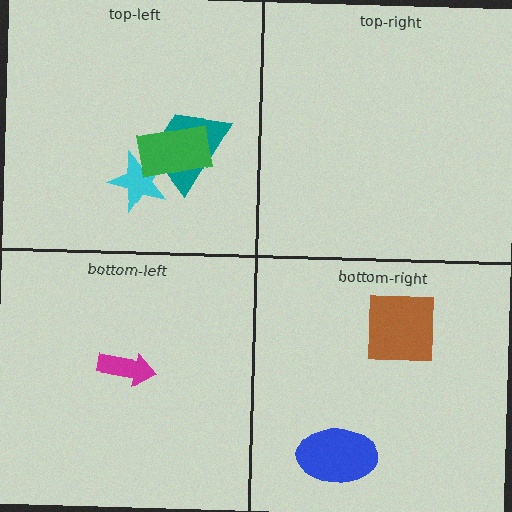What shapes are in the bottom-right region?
The blue ellipse, the brown square.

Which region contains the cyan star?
The top-left region.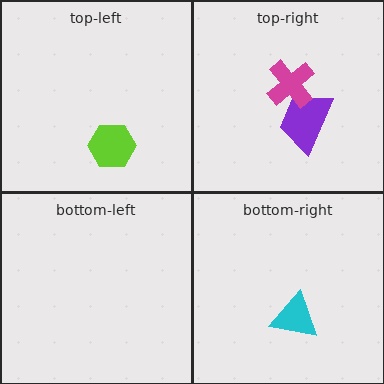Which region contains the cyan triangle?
The bottom-right region.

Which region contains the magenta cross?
The top-right region.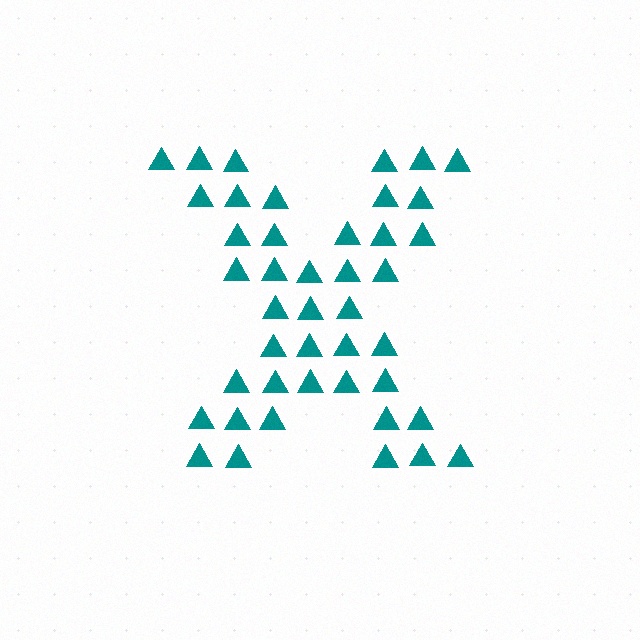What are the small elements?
The small elements are triangles.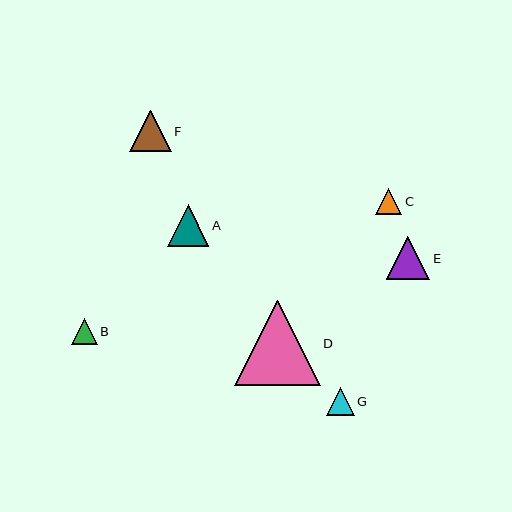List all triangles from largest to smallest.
From largest to smallest: D, E, A, F, G, C, B.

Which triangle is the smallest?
Triangle B is the smallest with a size of approximately 26 pixels.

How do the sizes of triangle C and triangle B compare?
Triangle C and triangle B are approximately the same size.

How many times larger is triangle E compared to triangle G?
Triangle E is approximately 1.6 times the size of triangle G.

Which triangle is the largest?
Triangle D is the largest with a size of approximately 85 pixels.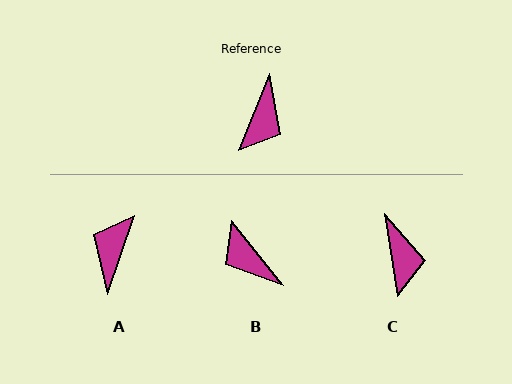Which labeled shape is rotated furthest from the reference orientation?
A, about 177 degrees away.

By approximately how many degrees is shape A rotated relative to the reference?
Approximately 177 degrees clockwise.